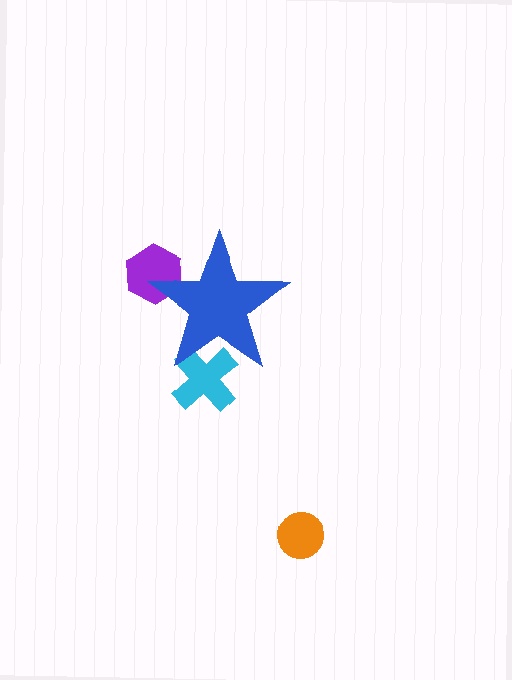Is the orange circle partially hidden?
No, the orange circle is fully visible.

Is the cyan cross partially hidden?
Yes, the cyan cross is partially hidden behind the blue star.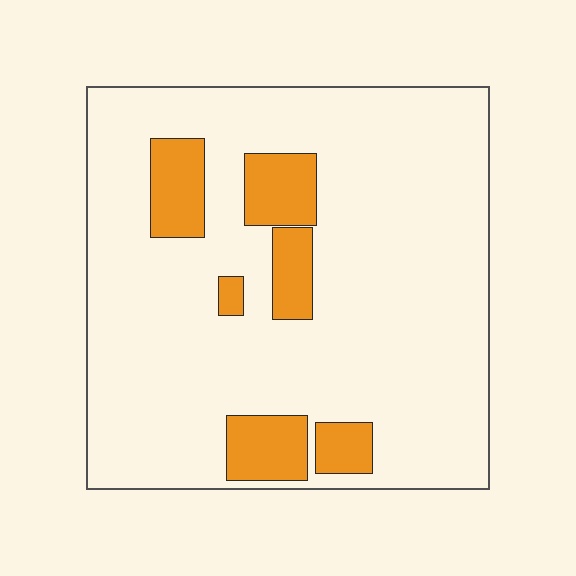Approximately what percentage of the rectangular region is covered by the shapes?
Approximately 15%.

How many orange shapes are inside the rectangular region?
6.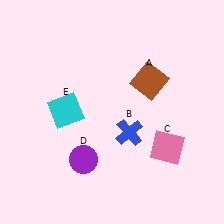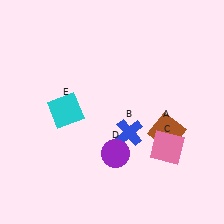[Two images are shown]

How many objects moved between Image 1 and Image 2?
2 objects moved between the two images.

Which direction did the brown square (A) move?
The brown square (A) moved down.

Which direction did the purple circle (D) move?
The purple circle (D) moved right.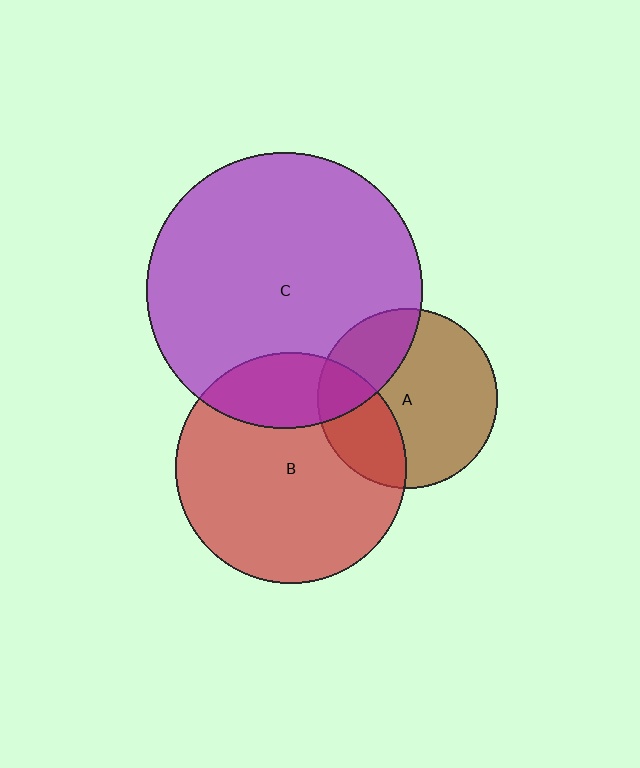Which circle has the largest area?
Circle C (purple).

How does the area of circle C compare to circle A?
Approximately 2.4 times.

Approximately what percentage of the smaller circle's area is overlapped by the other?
Approximately 30%.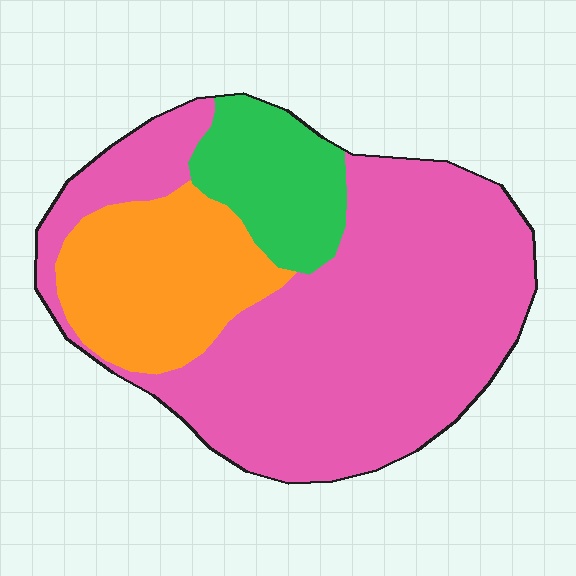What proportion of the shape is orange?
Orange covers 21% of the shape.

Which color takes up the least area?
Green, at roughly 15%.